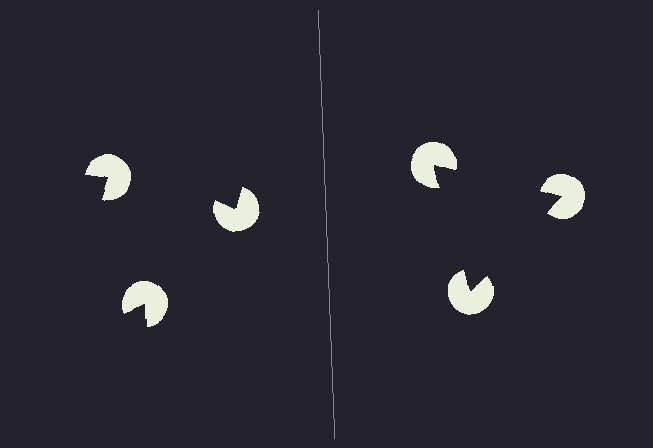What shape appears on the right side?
An illusory triangle.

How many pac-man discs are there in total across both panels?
6 — 3 on each side.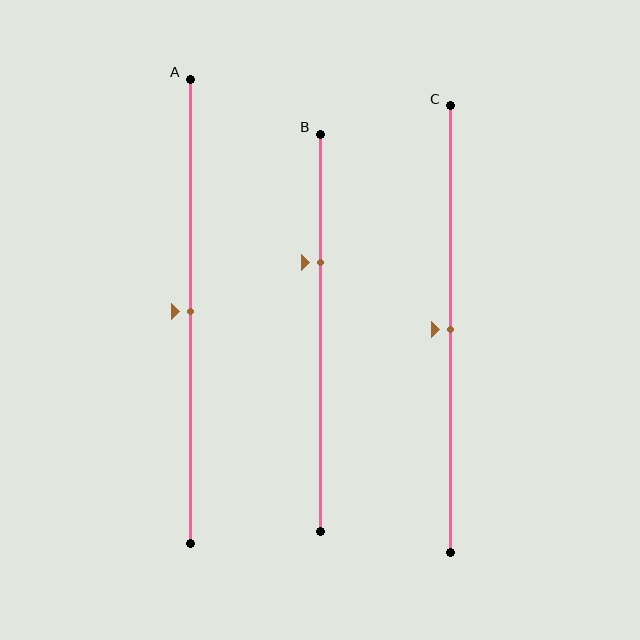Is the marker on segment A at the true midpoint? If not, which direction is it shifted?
Yes, the marker on segment A is at the true midpoint.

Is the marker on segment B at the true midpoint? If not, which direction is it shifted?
No, the marker on segment B is shifted upward by about 18% of the segment length.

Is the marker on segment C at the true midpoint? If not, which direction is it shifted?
Yes, the marker on segment C is at the true midpoint.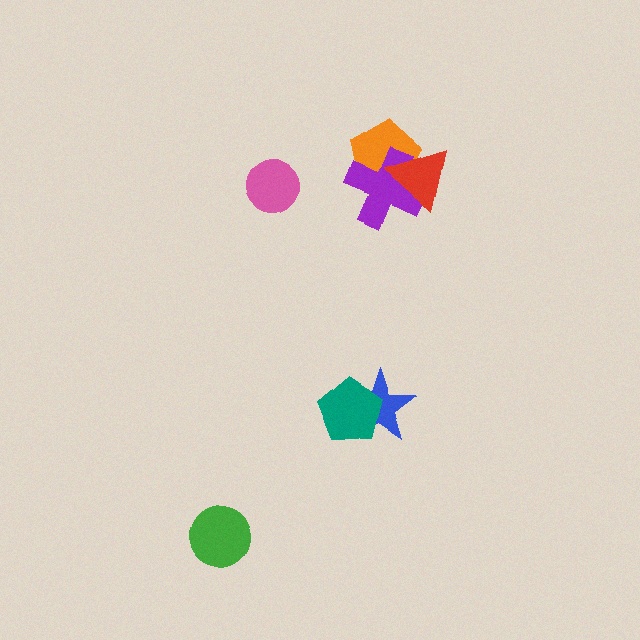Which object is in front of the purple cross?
The red triangle is in front of the purple cross.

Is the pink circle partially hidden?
No, no other shape covers it.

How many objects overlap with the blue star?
1 object overlaps with the blue star.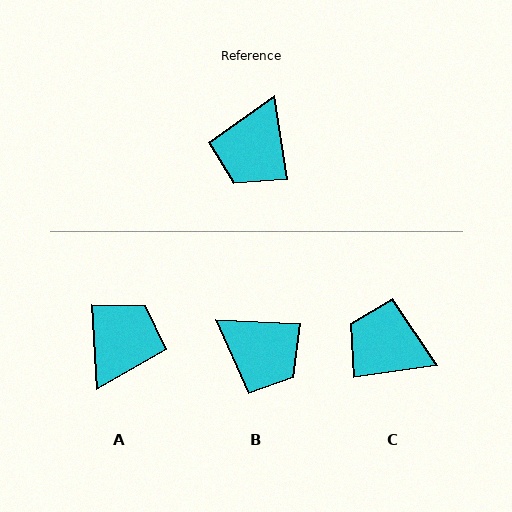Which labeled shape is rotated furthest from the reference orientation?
A, about 174 degrees away.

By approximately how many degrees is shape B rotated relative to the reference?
Approximately 79 degrees counter-clockwise.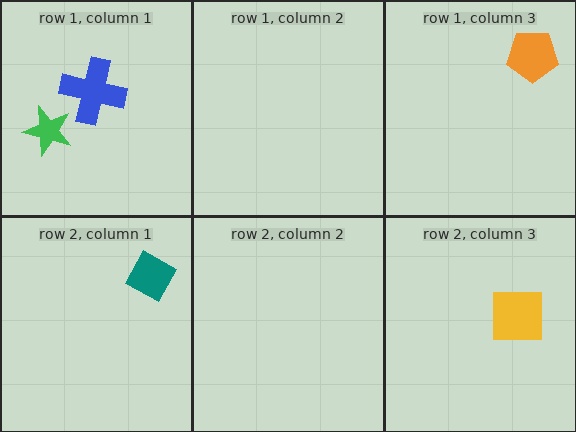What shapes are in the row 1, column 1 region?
The green star, the blue cross.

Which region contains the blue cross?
The row 1, column 1 region.